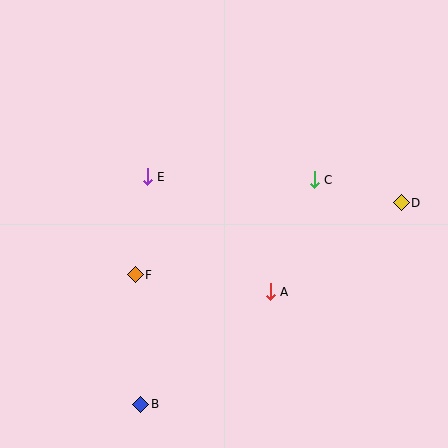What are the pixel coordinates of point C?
Point C is at (314, 180).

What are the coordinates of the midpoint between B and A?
The midpoint between B and A is at (205, 348).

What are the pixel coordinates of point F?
Point F is at (135, 275).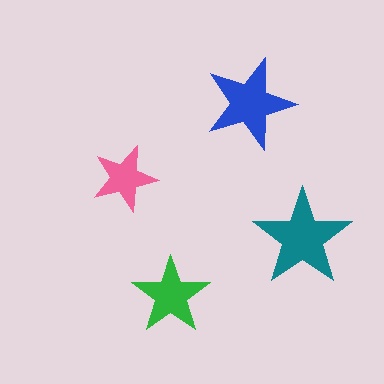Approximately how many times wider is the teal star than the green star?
About 1.5 times wider.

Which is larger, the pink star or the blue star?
The blue one.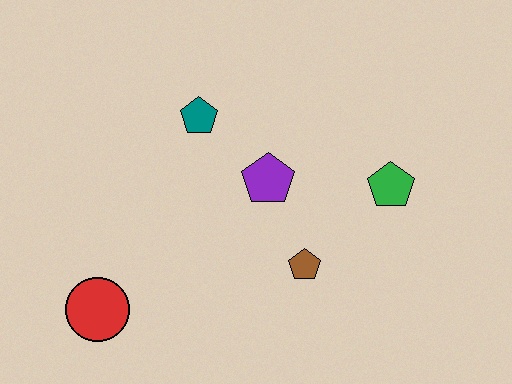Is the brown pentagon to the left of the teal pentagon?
No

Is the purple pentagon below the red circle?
No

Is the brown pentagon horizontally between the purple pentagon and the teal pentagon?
No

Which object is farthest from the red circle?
The green pentagon is farthest from the red circle.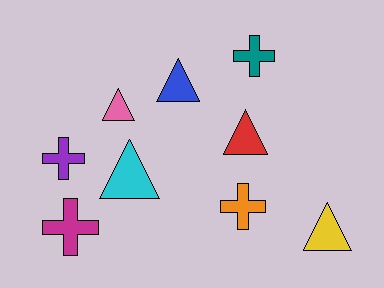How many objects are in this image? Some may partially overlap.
There are 9 objects.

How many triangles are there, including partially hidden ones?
There are 5 triangles.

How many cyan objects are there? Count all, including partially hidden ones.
There is 1 cyan object.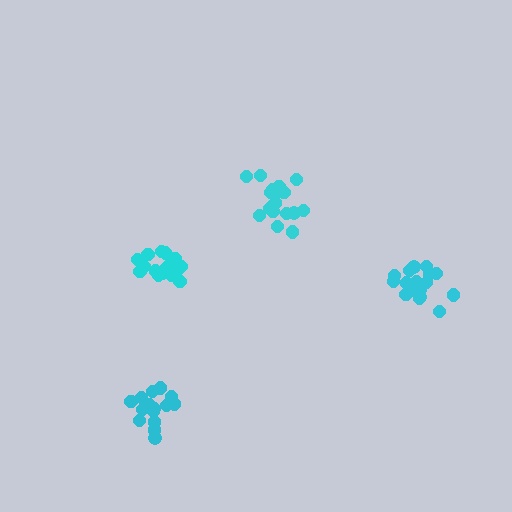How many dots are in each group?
Group 1: 20 dots, Group 2: 18 dots, Group 3: 20 dots, Group 4: 18 dots (76 total).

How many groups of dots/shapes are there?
There are 4 groups.